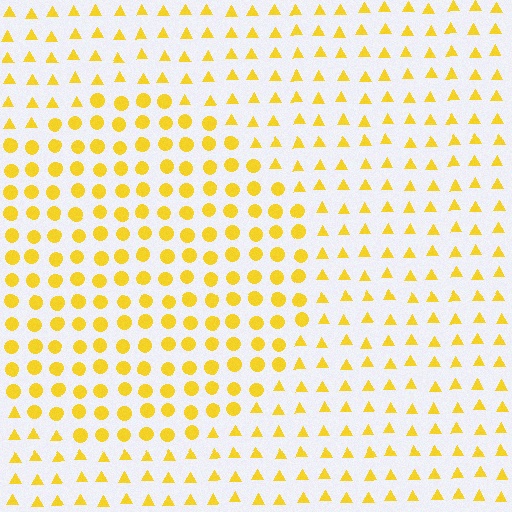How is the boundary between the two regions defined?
The boundary is defined by a change in element shape: circles inside vs. triangles outside. All elements share the same color and spacing.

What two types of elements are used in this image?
The image uses circles inside the circle region and triangles outside it.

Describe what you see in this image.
The image is filled with small yellow elements arranged in a uniform grid. A circle-shaped region contains circles, while the surrounding area contains triangles. The boundary is defined purely by the change in element shape.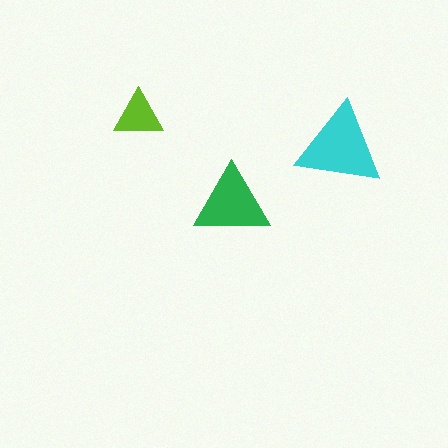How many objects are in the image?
There are 3 objects in the image.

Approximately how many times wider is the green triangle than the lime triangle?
About 1.5 times wider.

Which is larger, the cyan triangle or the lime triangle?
The cyan one.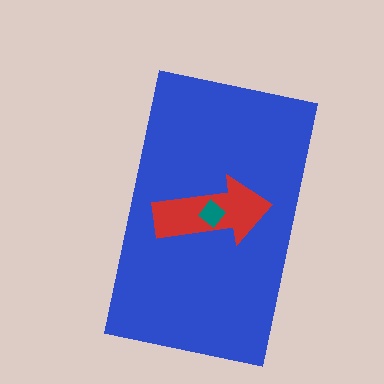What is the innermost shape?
The teal diamond.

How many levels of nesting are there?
3.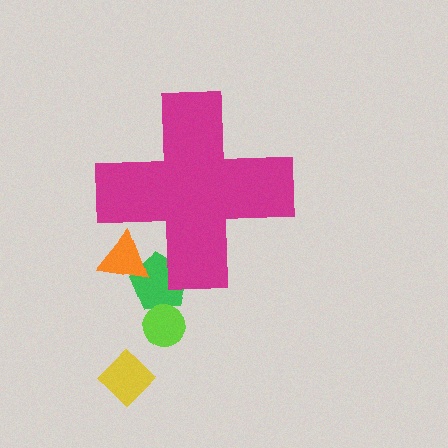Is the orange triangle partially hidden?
Yes, the orange triangle is partially hidden behind the magenta cross.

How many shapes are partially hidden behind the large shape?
2 shapes are partially hidden.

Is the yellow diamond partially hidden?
No, the yellow diamond is fully visible.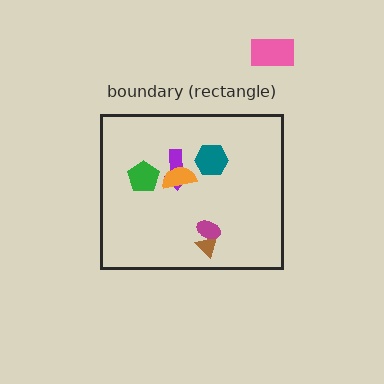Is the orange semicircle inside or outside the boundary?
Inside.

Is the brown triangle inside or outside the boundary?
Inside.